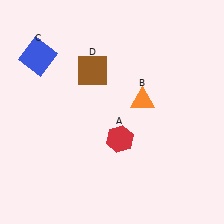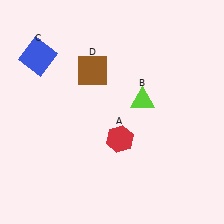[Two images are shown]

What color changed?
The triangle (B) changed from orange in Image 1 to lime in Image 2.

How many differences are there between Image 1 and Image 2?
There is 1 difference between the two images.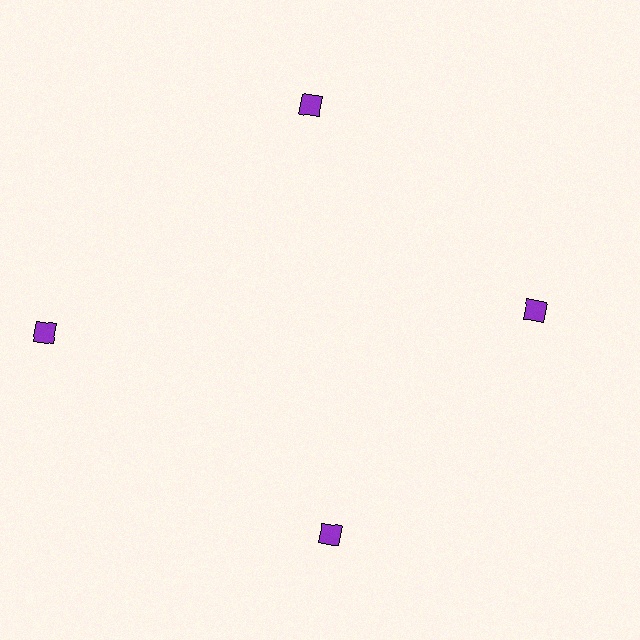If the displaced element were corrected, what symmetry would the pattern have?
It would have 4-fold rotational symmetry — the pattern would map onto itself every 90 degrees.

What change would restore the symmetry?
The symmetry would be restored by moving it inward, back onto the ring so that all 4 diamonds sit at equal angles and equal distance from the center.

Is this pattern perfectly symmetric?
No. The 4 purple diamonds are arranged in a ring, but one element near the 9 o'clock position is pushed outward from the center, breaking the 4-fold rotational symmetry.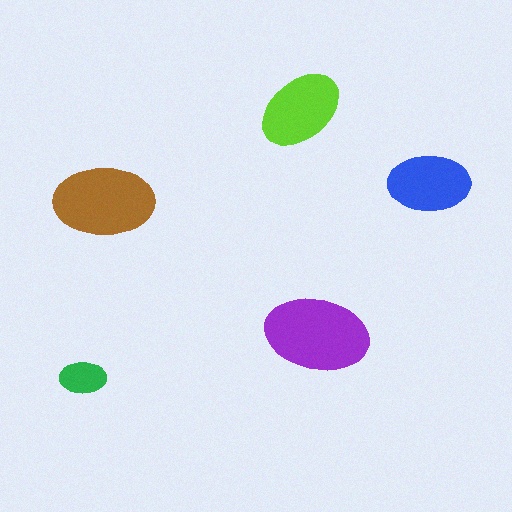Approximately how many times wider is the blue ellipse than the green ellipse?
About 2 times wider.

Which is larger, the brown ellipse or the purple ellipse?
The purple one.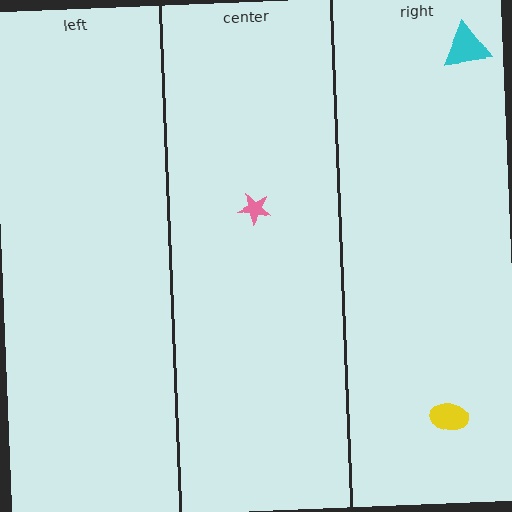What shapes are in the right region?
The yellow ellipse, the cyan triangle.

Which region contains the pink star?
The center region.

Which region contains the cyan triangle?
The right region.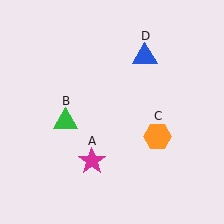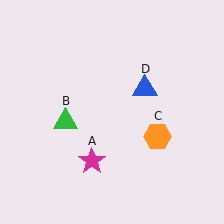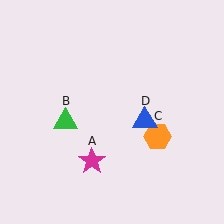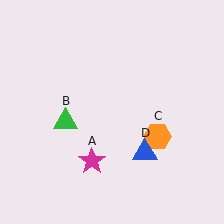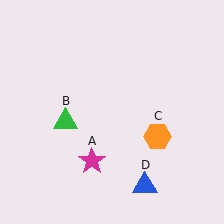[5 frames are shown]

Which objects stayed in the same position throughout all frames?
Magenta star (object A) and green triangle (object B) and orange hexagon (object C) remained stationary.